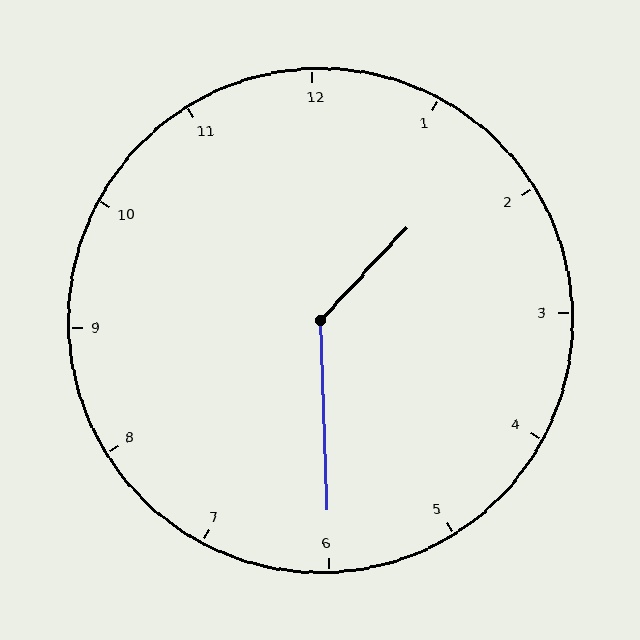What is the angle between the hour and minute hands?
Approximately 135 degrees.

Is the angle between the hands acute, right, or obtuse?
It is obtuse.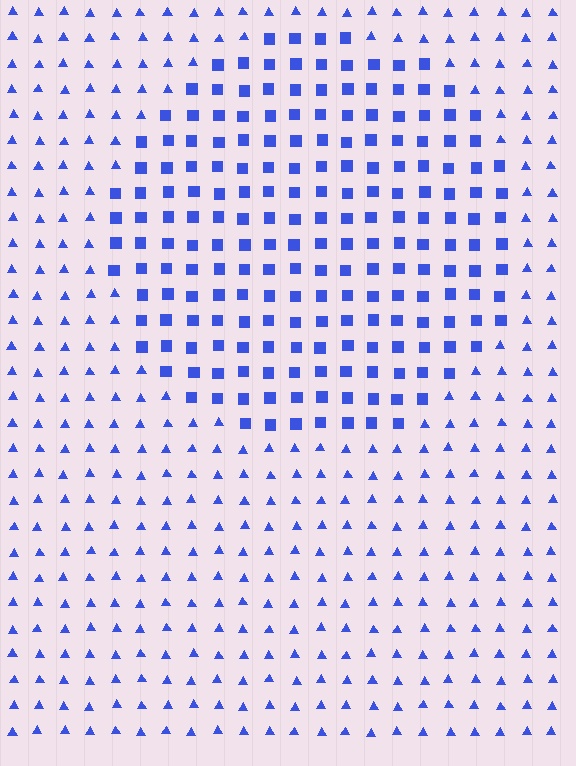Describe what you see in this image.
The image is filled with small blue elements arranged in a uniform grid. A circle-shaped region contains squares, while the surrounding area contains triangles. The boundary is defined purely by the change in element shape.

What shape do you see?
I see a circle.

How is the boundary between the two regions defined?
The boundary is defined by a change in element shape: squares inside vs. triangles outside. All elements share the same color and spacing.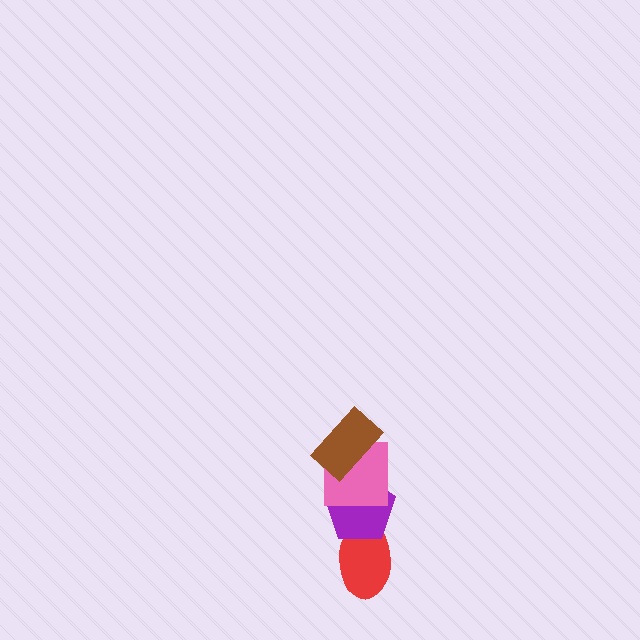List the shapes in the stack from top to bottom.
From top to bottom: the brown rectangle, the pink square, the purple pentagon, the red ellipse.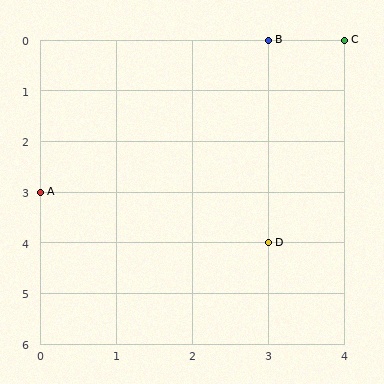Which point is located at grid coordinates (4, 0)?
Point C is at (4, 0).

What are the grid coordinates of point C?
Point C is at grid coordinates (4, 0).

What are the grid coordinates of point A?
Point A is at grid coordinates (0, 3).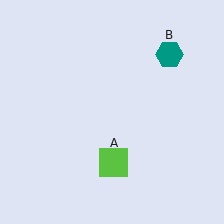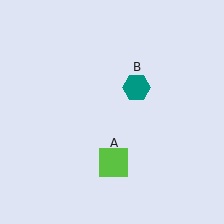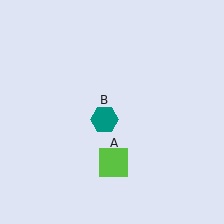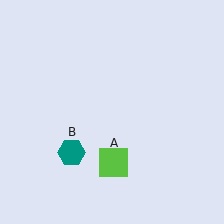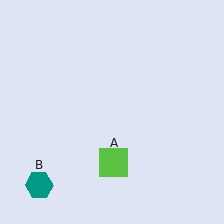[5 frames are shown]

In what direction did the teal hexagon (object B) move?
The teal hexagon (object B) moved down and to the left.